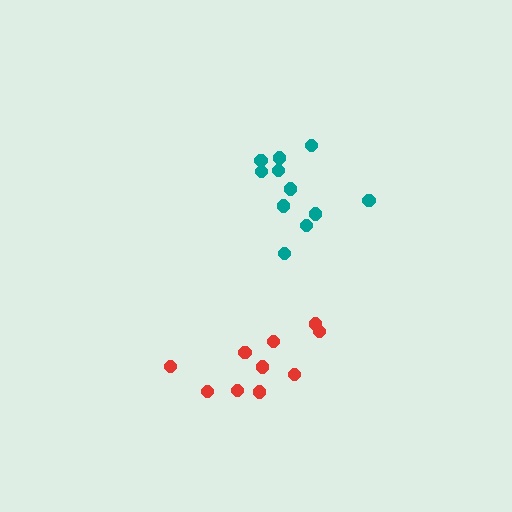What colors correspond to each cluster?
The clusters are colored: red, teal.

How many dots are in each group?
Group 1: 10 dots, Group 2: 11 dots (21 total).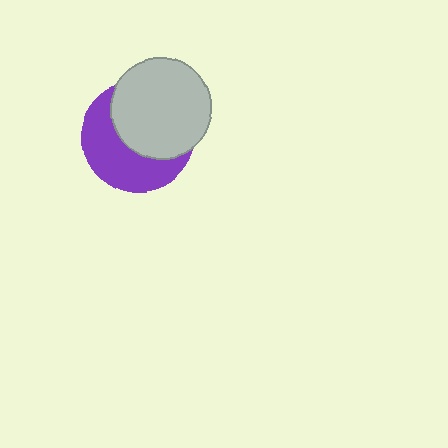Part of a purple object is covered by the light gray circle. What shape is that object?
It is a circle.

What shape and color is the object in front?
The object in front is a light gray circle.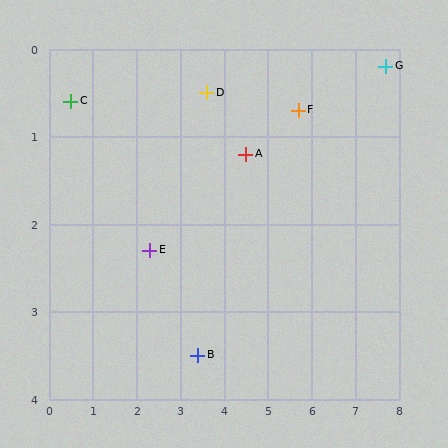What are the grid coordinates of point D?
Point D is at approximately (3.6, 0.5).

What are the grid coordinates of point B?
Point B is at approximately (3.4, 3.5).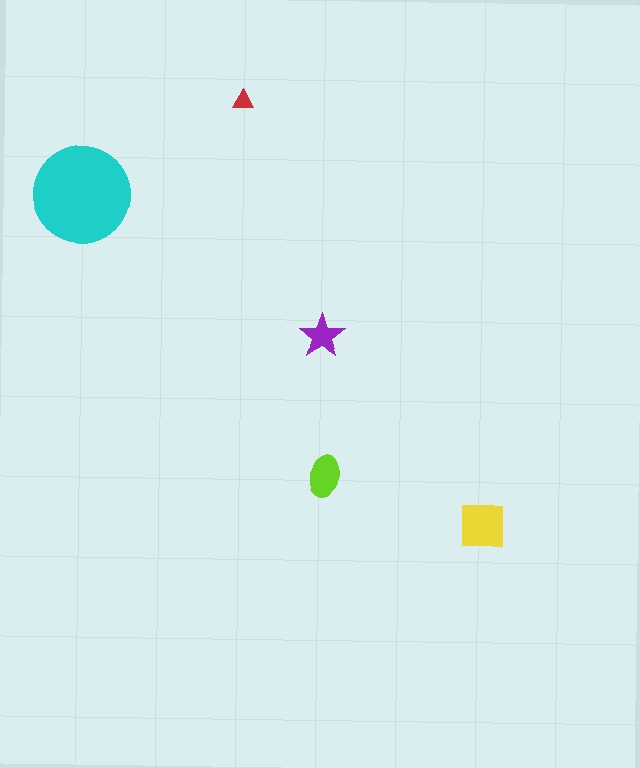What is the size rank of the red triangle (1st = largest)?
5th.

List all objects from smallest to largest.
The red triangle, the purple star, the lime ellipse, the yellow square, the cyan circle.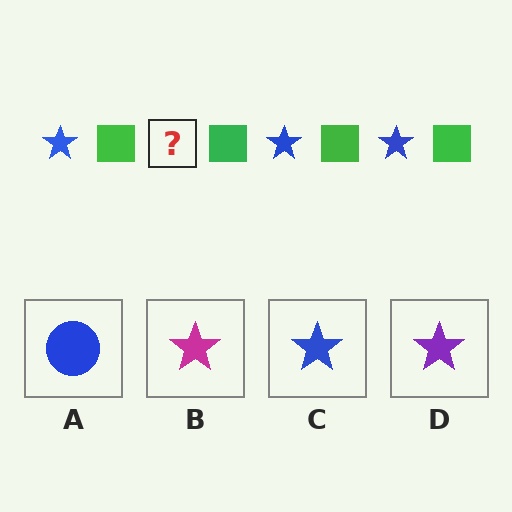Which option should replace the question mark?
Option C.